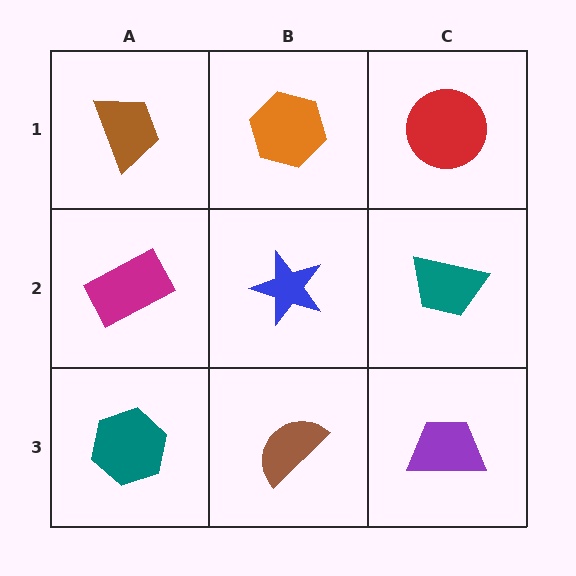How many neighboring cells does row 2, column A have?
3.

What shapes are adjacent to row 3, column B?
A blue star (row 2, column B), a teal hexagon (row 3, column A), a purple trapezoid (row 3, column C).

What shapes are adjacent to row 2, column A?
A brown trapezoid (row 1, column A), a teal hexagon (row 3, column A), a blue star (row 2, column B).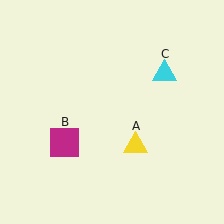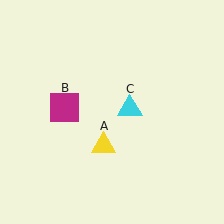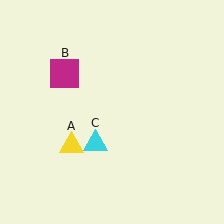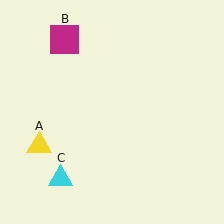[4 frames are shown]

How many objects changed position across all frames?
3 objects changed position: yellow triangle (object A), magenta square (object B), cyan triangle (object C).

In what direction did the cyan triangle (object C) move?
The cyan triangle (object C) moved down and to the left.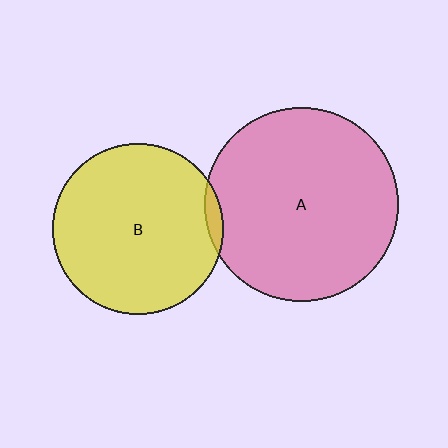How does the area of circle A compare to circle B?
Approximately 1.3 times.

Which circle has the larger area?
Circle A (pink).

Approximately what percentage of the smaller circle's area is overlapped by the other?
Approximately 5%.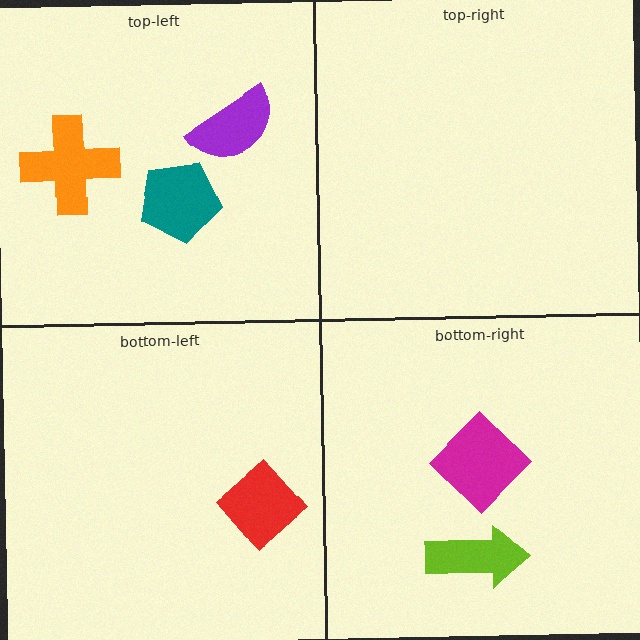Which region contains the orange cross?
The top-left region.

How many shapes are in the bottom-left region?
1.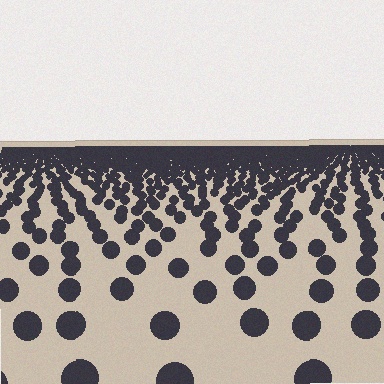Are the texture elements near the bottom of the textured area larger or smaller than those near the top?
Larger. Near the bottom, elements are closer to the viewer and appear at a bigger on-screen size.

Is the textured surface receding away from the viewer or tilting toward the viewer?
The surface is receding away from the viewer. Texture elements get smaller and denser toward the top.